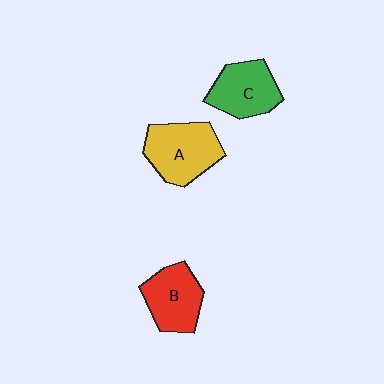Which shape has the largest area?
Shape A (yellow).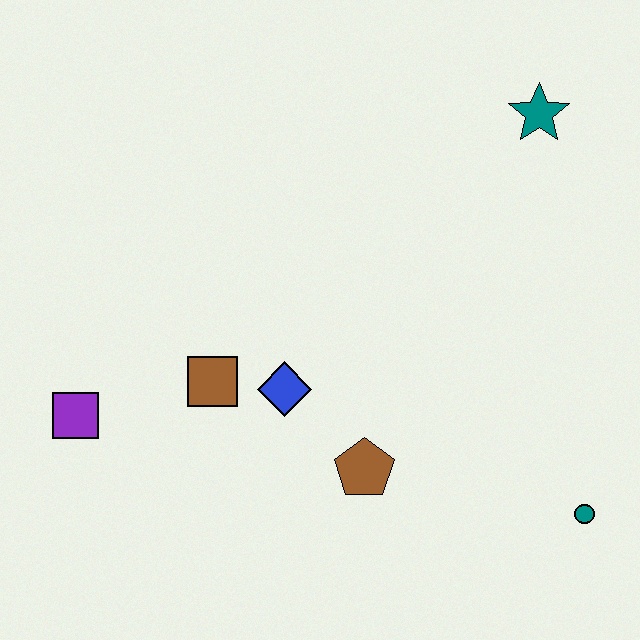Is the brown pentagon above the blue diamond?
No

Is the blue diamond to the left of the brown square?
No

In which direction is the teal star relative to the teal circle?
The teal star is above the teal circle.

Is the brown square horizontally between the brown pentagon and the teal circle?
No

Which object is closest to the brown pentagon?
The blue diamond is closest to the brown pentagon.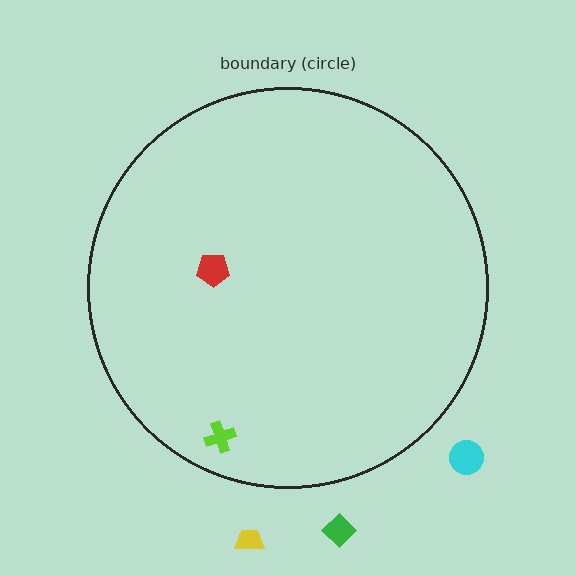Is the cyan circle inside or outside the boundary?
Outside.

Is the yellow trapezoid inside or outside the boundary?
Outside.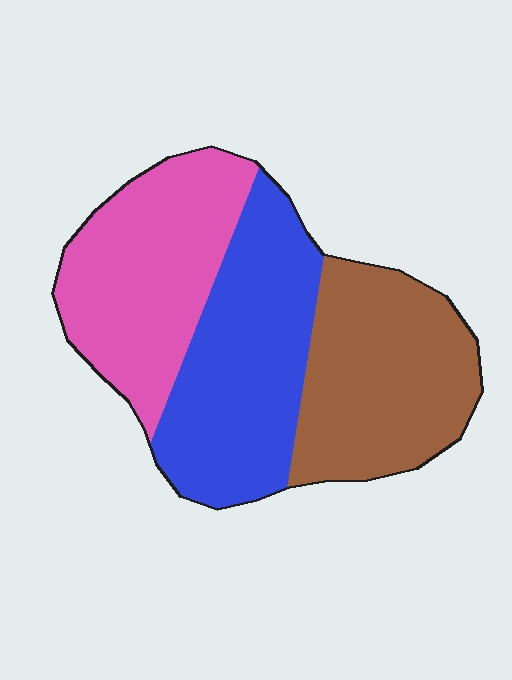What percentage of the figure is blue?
Blue covers 35% of the figure.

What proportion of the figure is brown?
Brown takes up about one third (1/3) of the figure.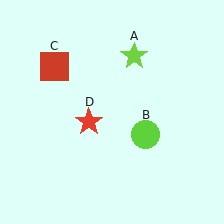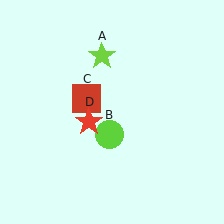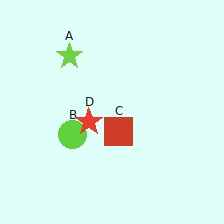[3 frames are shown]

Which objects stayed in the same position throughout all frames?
Red star (object D) remained stationary.